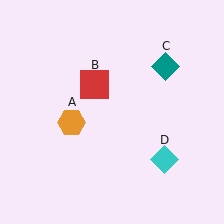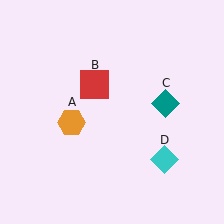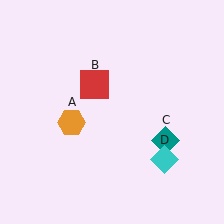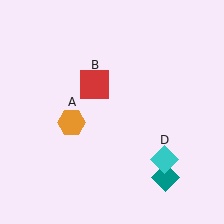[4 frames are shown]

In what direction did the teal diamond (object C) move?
The teal diamond (object C) moved down.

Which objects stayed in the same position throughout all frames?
Orange hexagon (object A) and red square (object B) and cyan diamond (object D) remained stationary.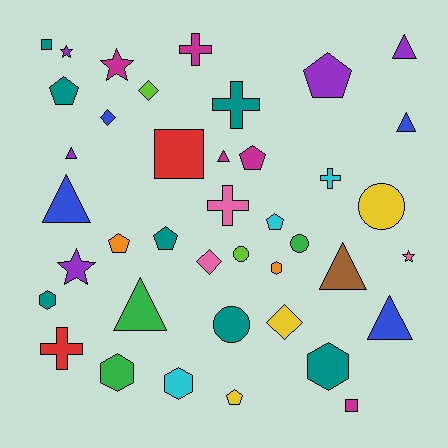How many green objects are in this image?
There are 3 green objects.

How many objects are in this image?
There are 40 objects.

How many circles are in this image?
There are 4 circles.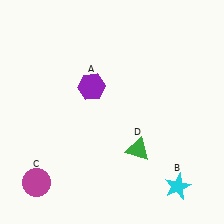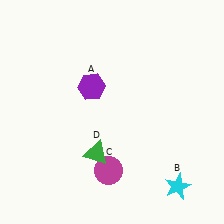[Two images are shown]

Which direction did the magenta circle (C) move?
The magenta circle (C) moved right.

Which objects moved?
The objects that moved are: the magenta circle (C), the green triangle (D).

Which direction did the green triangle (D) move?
The green triangle (D) moved left.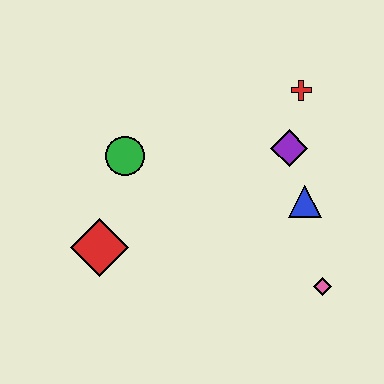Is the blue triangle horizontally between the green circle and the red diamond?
No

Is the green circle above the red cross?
No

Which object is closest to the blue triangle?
The purple diamond is closest to the blue triangle.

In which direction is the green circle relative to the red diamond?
The green circle is above the red diamond.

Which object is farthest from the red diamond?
The red cross is farthest from the red diamond.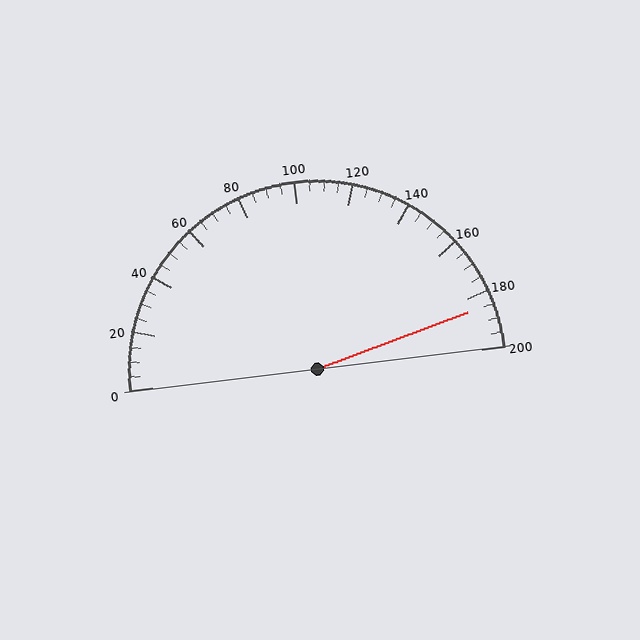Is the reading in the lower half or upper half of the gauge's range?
The reading is in the upper half of the range (0 to 200).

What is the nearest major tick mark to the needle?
The nearest major tick mark is 180.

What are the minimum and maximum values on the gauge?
The gauge ranges from 0 to 200.